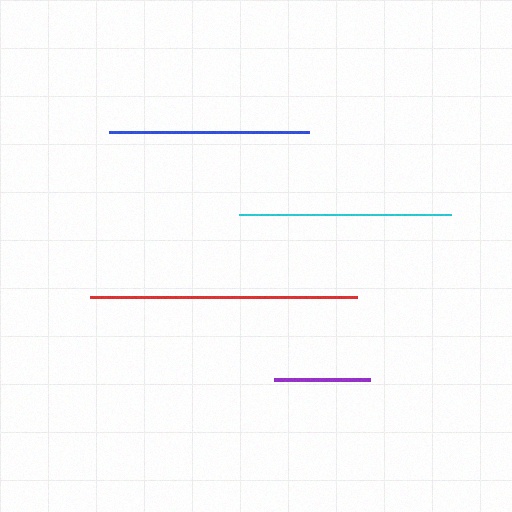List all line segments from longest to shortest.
From longest to shortest: red, cyan, blue, purple.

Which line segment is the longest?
The red line is the longest at approximately 267 pixels.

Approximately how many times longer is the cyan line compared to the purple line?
The cyan line is approximately 2.2 times the length of the purple line.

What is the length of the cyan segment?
The cyan segment is approximately 212 pixels long.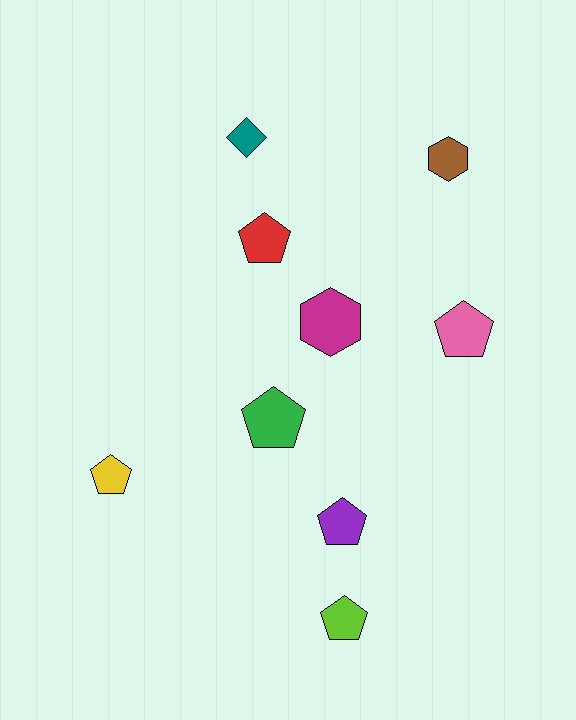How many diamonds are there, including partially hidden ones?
There is 1 diamond.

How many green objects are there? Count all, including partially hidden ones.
There is 1 green object.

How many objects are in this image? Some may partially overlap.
There are 9 objects.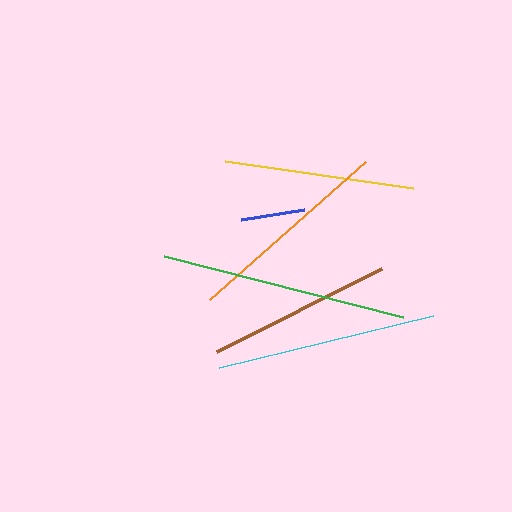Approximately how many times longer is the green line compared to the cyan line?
The green line is approximately 1.1 times the length of the cyan line.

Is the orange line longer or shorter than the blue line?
The orange line is longer than the blue line.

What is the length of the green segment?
The green segment is approximately 247 pixels long.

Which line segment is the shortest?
The blue line is the shortest at approximately 64 pixels.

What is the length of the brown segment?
The brown segment is approximately 185 pixels long.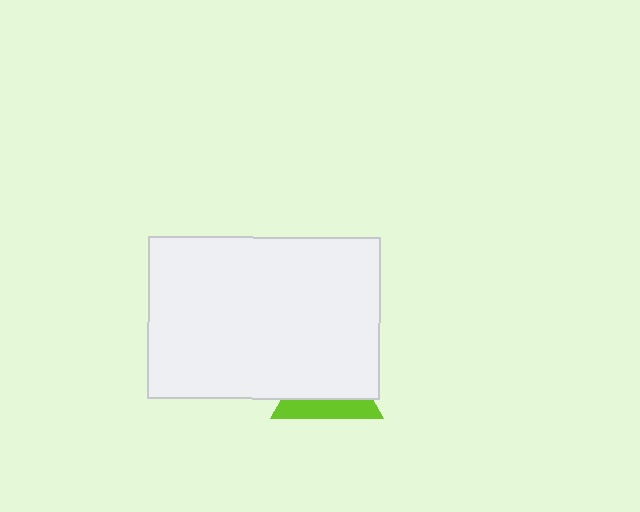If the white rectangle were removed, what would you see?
You would see the complete lime triangle.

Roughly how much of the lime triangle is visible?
A small part of it is visible (roughly 36%).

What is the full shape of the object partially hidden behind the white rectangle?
The partially hidden object is a lime triangle.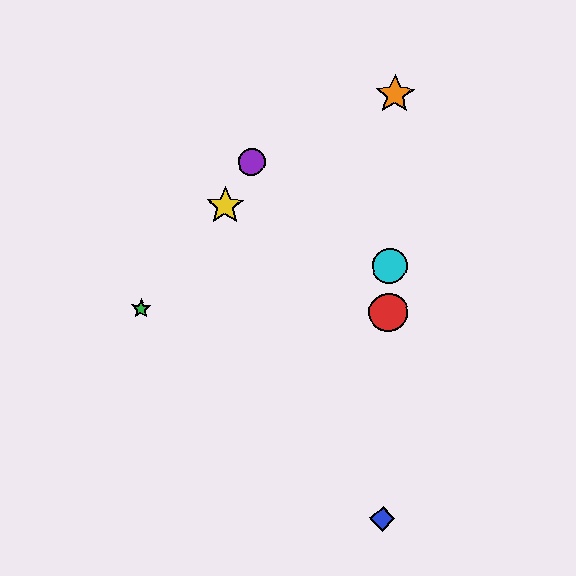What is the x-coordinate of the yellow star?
The yellow star is at x≈225.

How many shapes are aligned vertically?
4 shapes (the red circle, the blue diamond, the orange star, the cyan circle) are aligned vertically.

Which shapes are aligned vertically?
The red circle, the blue diamond, the orange star, the cyan circle are aligned vertically.